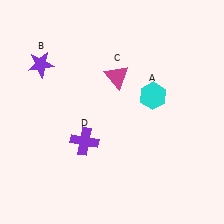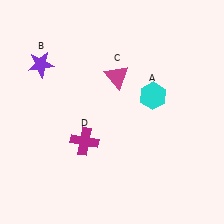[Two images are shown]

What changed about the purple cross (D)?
In Image 1, D is purple. In Image 2, it changed to magenta.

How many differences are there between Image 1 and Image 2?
There is 1 difference between the two images.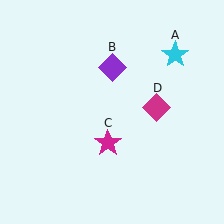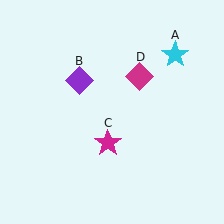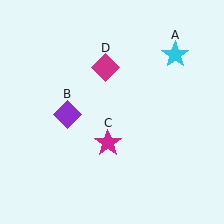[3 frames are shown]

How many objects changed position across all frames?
2 objects changed position: purple diamond (object B), magenta diamond (object D).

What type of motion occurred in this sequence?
The purple diamond (object B), magenta diamond (object D) rotated counterclockwise around the center of the scene.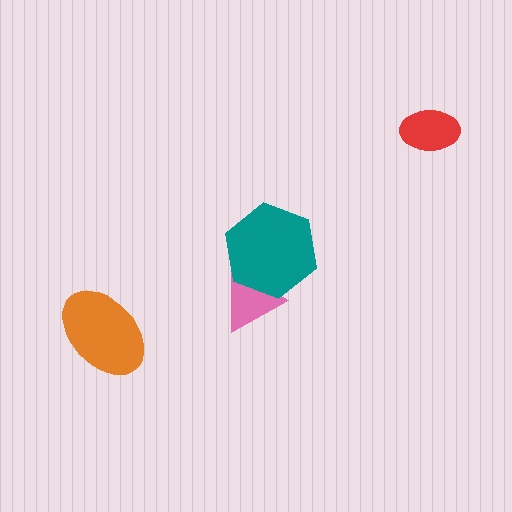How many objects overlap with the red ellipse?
0 objects overlap with the red ellipse.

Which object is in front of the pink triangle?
The teal hexagon is in front of the pink triangle.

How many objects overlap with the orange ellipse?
0 objects overlap with the orange ellipse.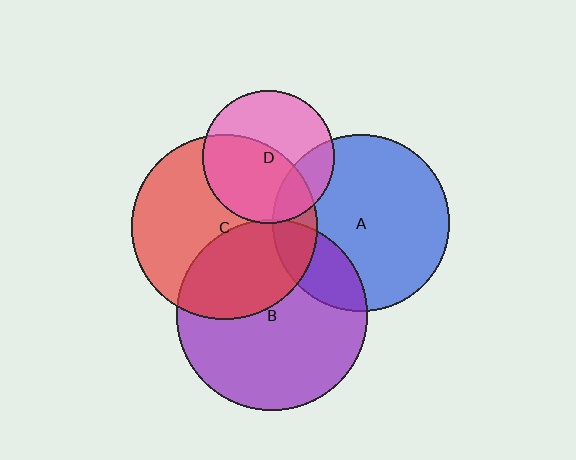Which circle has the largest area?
Circle B (purple).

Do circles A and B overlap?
Yes.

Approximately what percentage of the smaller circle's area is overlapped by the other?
Approximately 20%.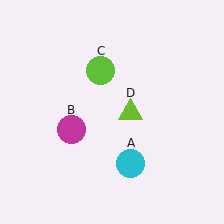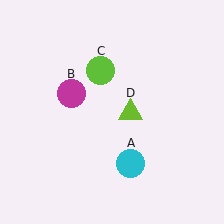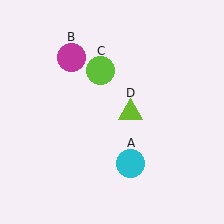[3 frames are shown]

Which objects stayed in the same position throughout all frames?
Cyan circle (object A) and lime circle (object C) and lime triangle (object D) remained stationary.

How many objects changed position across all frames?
1 object changed position: magenta circle (object B).